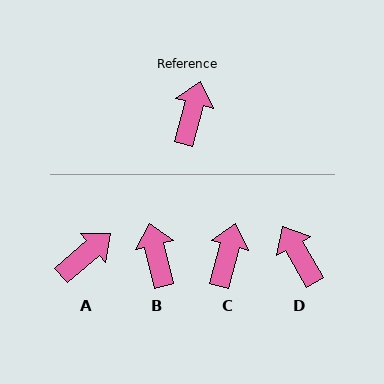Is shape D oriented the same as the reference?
No, it is off by about 45 degrees.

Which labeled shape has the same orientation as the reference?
C.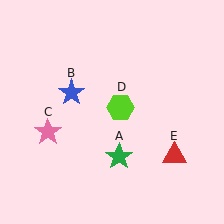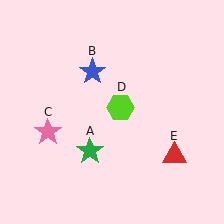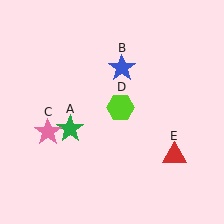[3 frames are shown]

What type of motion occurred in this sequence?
The green star (object A), blue star (object B) rotated clockwise around the center of the scene.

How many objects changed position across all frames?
2 objects changed position: green star (object A), blue star (object B).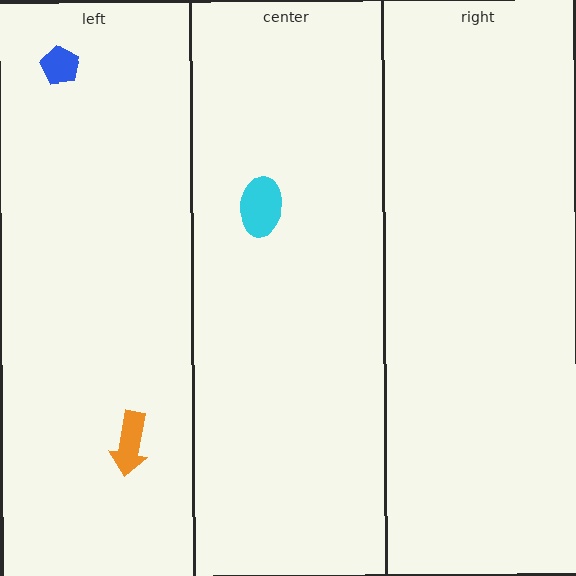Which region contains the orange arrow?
The left region.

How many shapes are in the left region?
2.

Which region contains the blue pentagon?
The left region.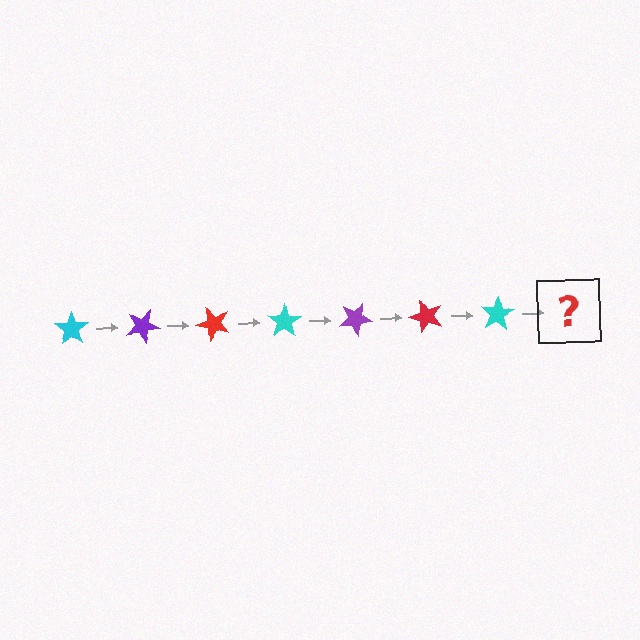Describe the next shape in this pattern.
It should be a purple star, rotated 175 degrees from the start.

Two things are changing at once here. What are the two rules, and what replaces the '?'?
The two rules are that it rotates 25 degrees each step and the color cycles through cyan, purple, and red. The '?' should be a purple star, rotated 175 degrees from the start.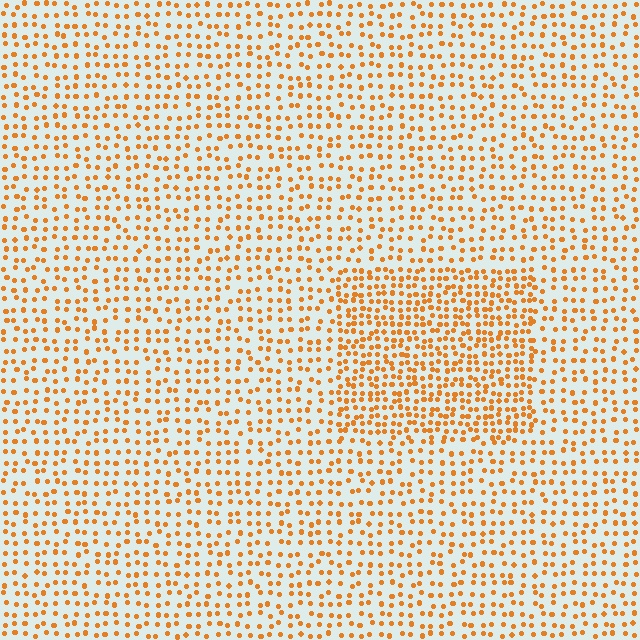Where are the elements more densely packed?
The elements are more densely packed inside the rectangle boundary.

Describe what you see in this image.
The image contains small orange elements arranged at two different densities. A rectangle-shaped region is visible where the elements are more densely packed than the surrounding area.